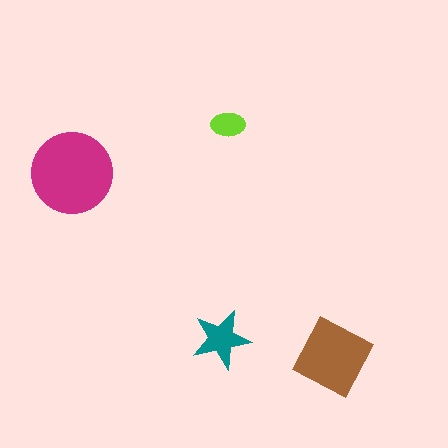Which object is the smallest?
The lime ellipse.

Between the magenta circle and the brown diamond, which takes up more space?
The magenta circle.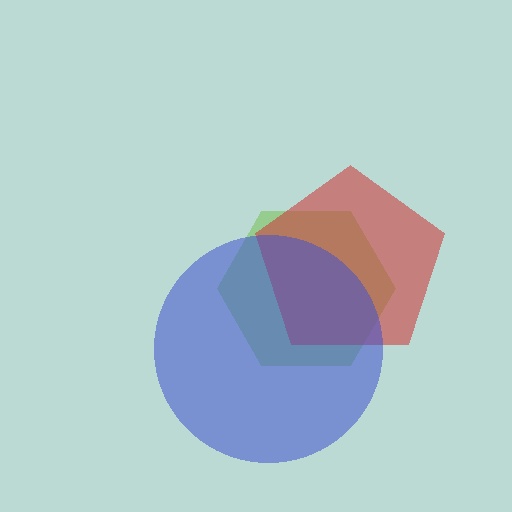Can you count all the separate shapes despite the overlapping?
Yes, there are 3 separate shapes.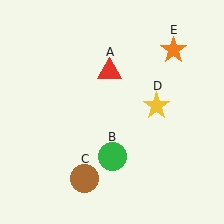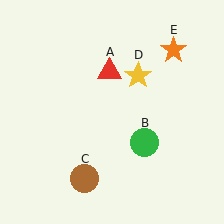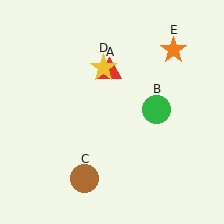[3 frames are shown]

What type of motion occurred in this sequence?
The green circle (object B), yellow star (object D) rotated counterclockwise around the center of the scene.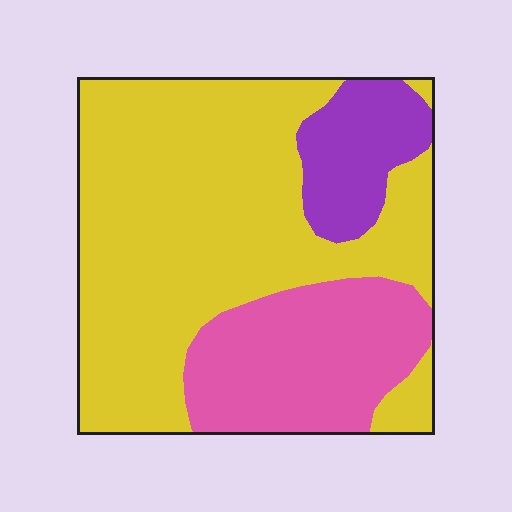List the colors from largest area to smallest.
From largest to smallest: yellow, pink, purple.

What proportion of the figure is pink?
Pink takes up about one quarter (1/4) of the figure.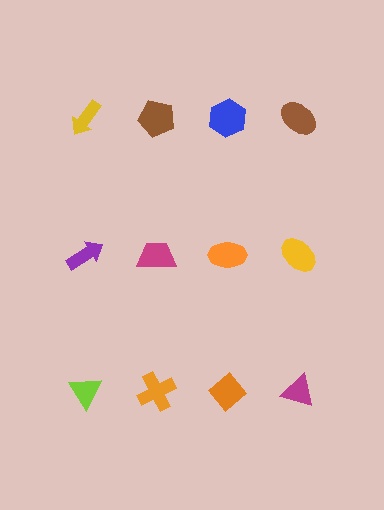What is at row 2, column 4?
A yellow ellipse.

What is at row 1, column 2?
A brown pentagon.